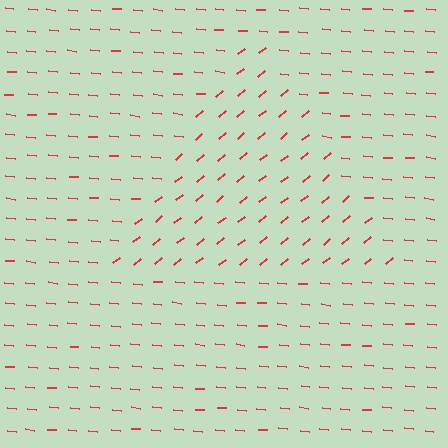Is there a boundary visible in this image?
Yes, there is a texture boundary formed by a change in line orientation.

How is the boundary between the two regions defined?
The boundary is defined purely by a change in line orientation (approximately 45 degrees difference). All lines are the same color and thickness.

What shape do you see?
I see a triangle.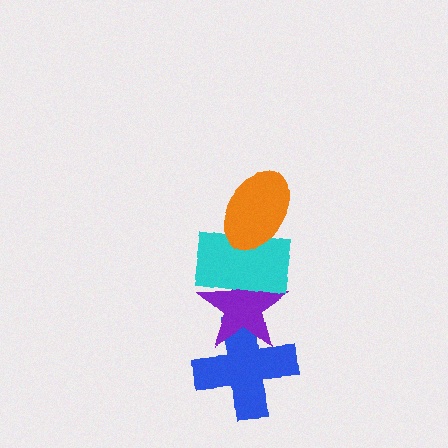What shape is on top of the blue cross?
The purple star is on top of the blue cross.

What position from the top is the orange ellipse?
The orange ellipse is 1st from the top.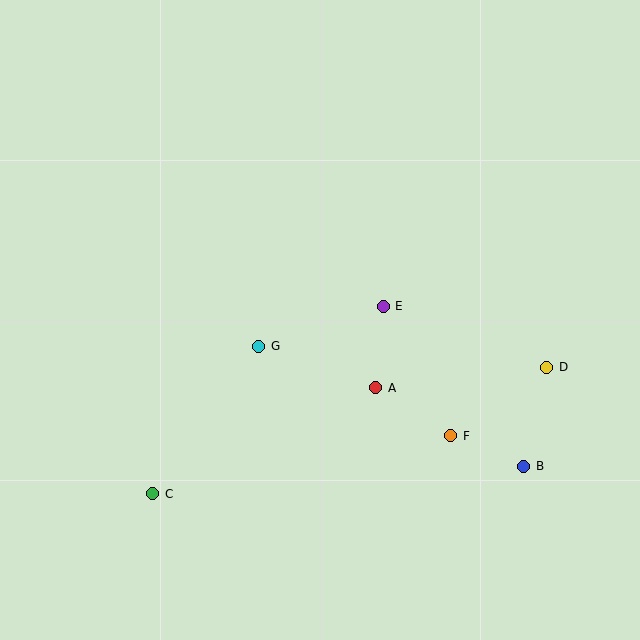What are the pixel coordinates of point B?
Point B is at (524, 466).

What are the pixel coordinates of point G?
Point G is at (259, 346).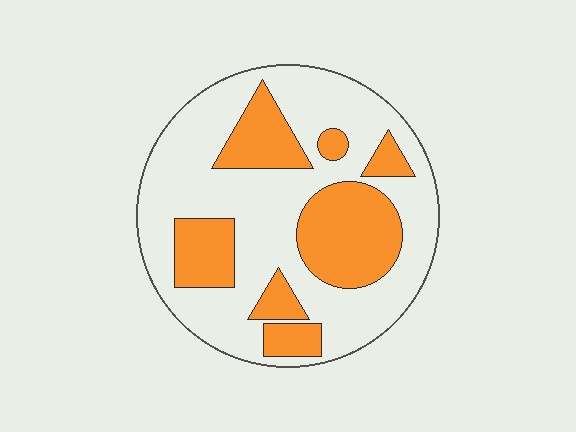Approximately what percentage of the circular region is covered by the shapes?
Approximately 35%.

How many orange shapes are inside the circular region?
7.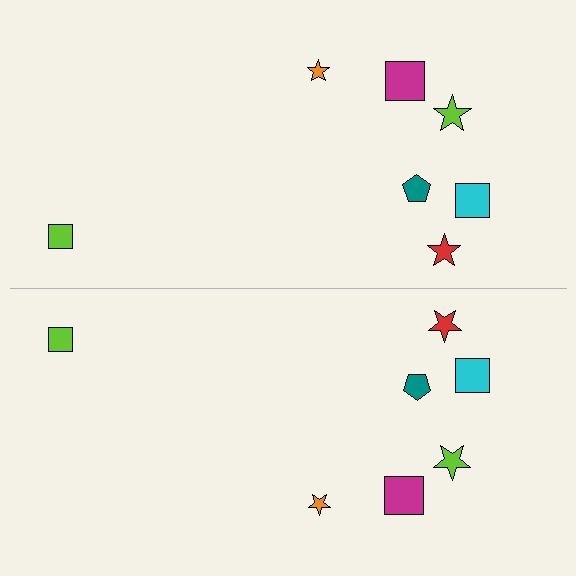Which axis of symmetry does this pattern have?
The pattern has a horizontal axis of symmetry running through the center of the image.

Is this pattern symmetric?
Yes, this pattern has bilateral (reflection) symmetry.